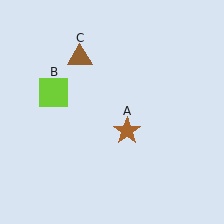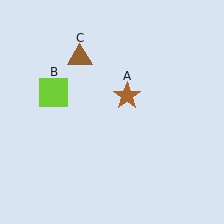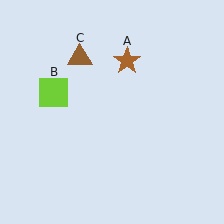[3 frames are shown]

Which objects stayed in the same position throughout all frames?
Lime square (object B) and brown triangle (object C) remained stationary.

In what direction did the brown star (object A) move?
The brown star (object A) moved up.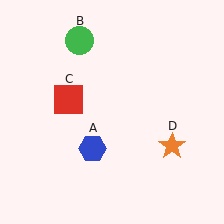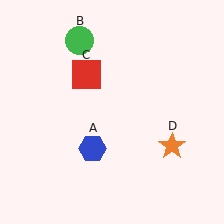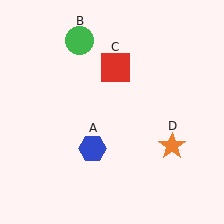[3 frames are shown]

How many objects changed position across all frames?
1 object changed position: red square (object C).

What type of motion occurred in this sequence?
The red square (object C) rotated clockwise around the center of the scene.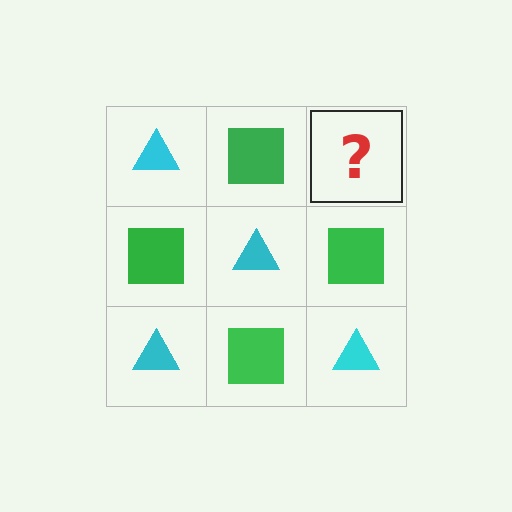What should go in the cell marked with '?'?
The missing cell should contain a cyan triangle.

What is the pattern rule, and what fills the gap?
The rule is that it alternates cyan triangle and green square in a checkerboard pattern. The gap should be filled with a cyan triangle.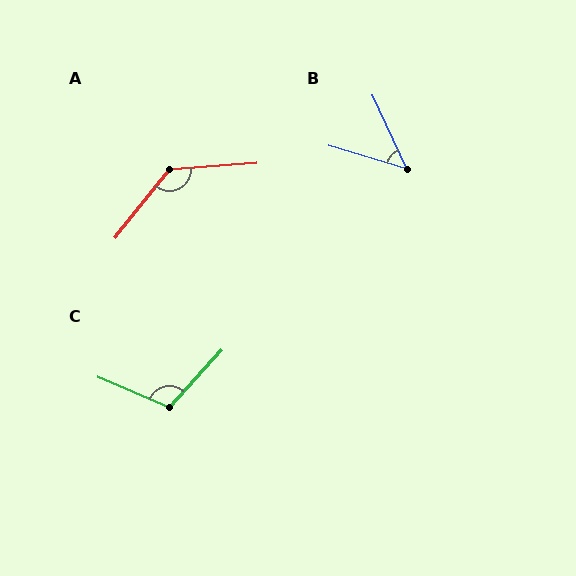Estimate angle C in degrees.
Approximately 109 degrees.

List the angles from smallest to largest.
B (49°), C (109°), A (133°).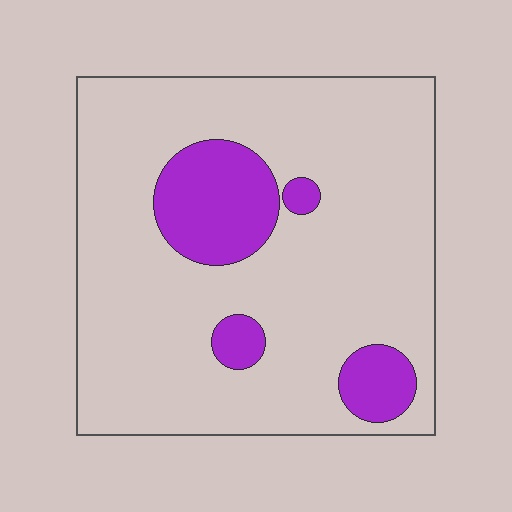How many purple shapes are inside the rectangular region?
4.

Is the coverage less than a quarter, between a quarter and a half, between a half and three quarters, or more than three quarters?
Less than a quarter.